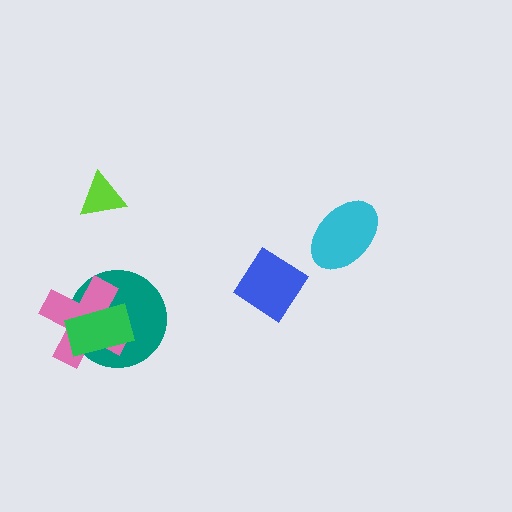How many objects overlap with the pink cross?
2 objects overlap with the pink cross.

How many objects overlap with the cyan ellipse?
0 objects overlap with the cyan ellipse.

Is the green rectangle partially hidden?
No, no other shape covers it.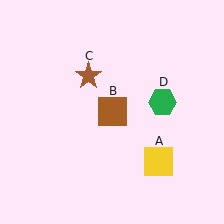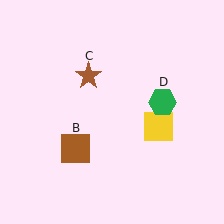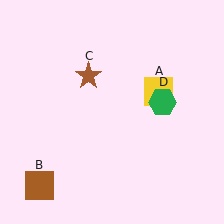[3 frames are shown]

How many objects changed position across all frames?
2 objects changed position: yellow square (object A), brown square (object B).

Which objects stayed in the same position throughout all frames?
Brown star (object C) and green hexagon (object D) remained stationary.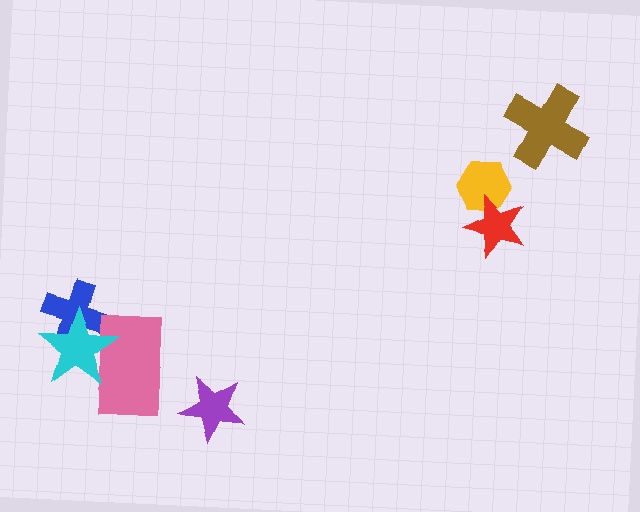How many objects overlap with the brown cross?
0 objects overlap with the brown cross.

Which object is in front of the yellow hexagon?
The red star is in front of the yellow hexagon.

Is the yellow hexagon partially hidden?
Yes, it is partially covered by another shape.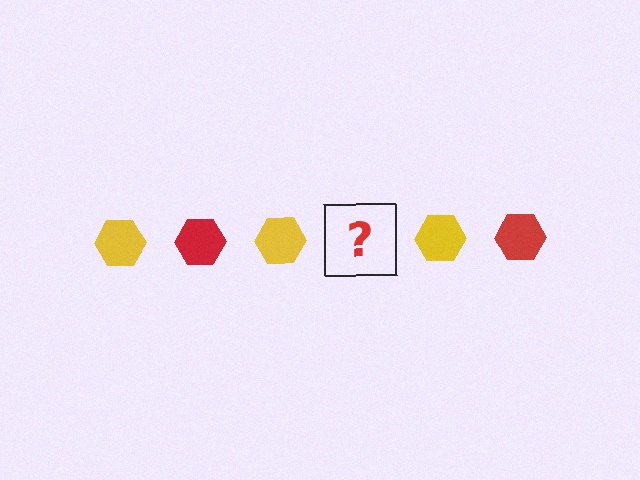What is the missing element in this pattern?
The missing element is a red hexagon.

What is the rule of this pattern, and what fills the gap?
The rule is that the pattern cycles through yellow, red hexagons. The gap should be filled with a red hexagon.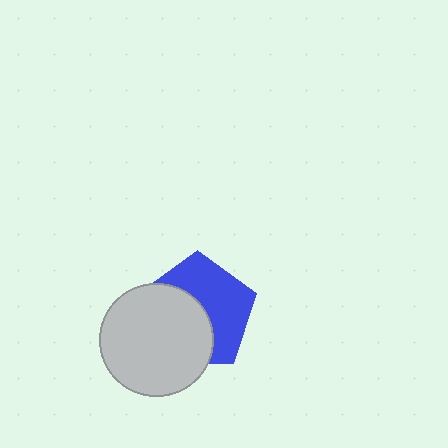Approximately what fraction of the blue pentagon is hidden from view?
Roughly 48% of the blue pentagon is hidden behind the light gray circle.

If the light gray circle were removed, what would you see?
You would see the complete blue pentagon.